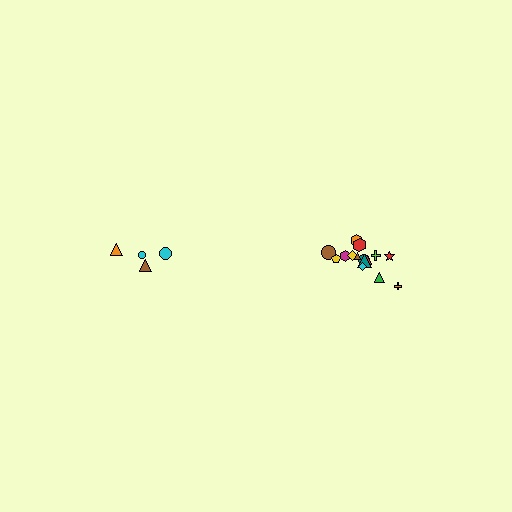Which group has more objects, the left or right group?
The right group.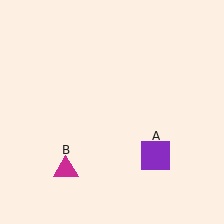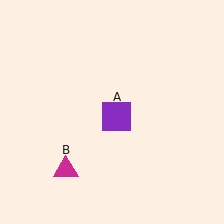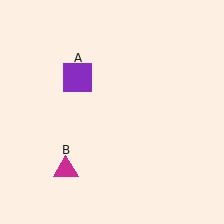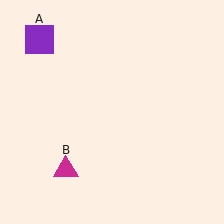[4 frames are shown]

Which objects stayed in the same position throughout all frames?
Magenta triangle (object B) remained stationary.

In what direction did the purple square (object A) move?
The purple square (object A) moved up and to the left.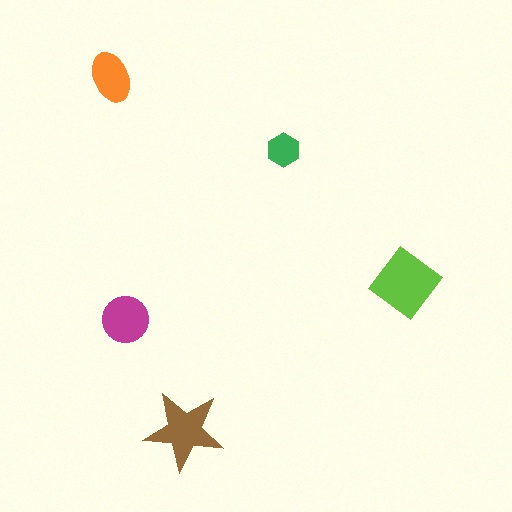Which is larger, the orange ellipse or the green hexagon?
The orange ellipse.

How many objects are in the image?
There are 5 objects in the image.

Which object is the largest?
The lime diamond.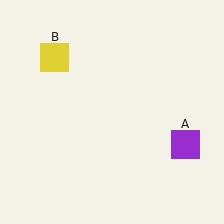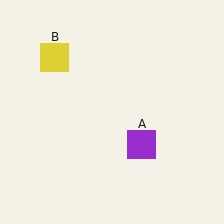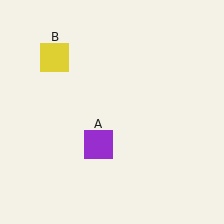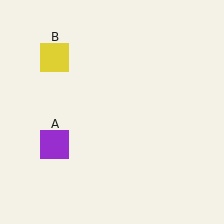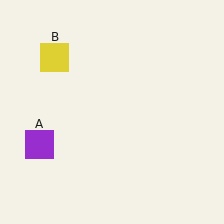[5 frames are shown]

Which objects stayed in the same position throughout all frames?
Yellow square (object B) remained stationary.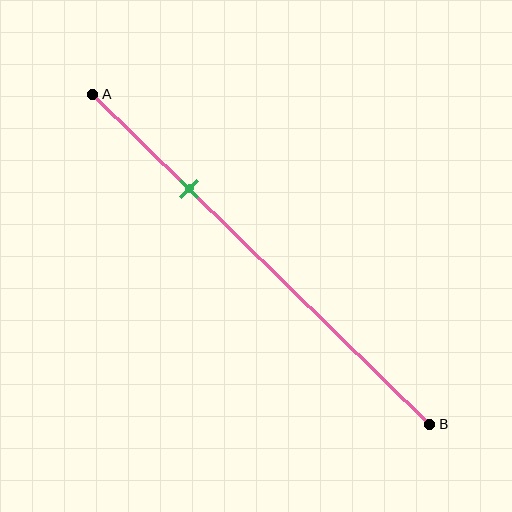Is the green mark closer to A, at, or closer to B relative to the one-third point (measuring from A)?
The green mark is closer to point A than the one-third point of segment AB.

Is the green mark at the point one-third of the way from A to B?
No, the mark is at about 30% from A, not at the 33% one-third point.